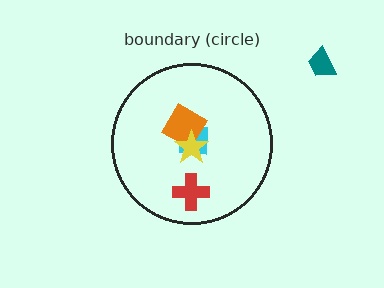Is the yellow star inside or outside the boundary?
Inside.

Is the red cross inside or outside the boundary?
Inside.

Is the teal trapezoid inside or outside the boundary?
Outside.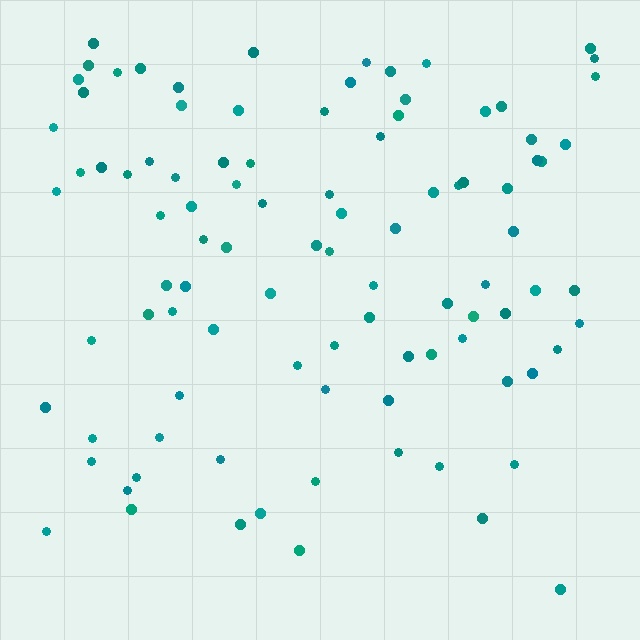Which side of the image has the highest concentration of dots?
The top.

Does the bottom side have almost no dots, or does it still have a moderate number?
Still a moderate number, just noticeably fewer than the top.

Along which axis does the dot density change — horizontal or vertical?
Vertical.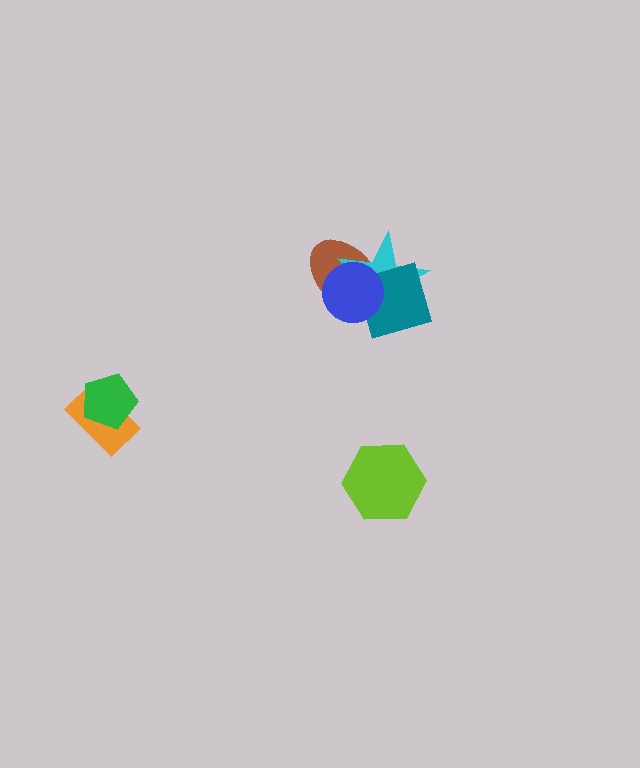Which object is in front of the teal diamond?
The blue circle is in front of the teal diamond.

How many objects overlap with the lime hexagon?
0 objects overlap with the lime hexagon.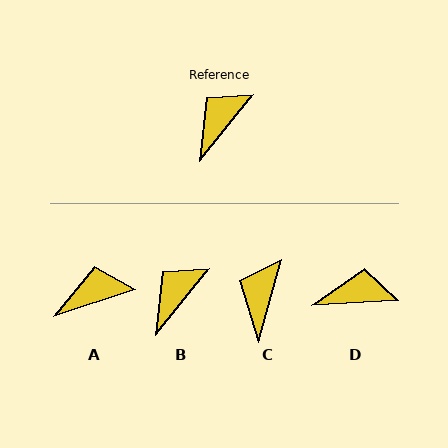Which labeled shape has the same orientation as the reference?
B.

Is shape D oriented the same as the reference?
No, it is off by about 49 degrees.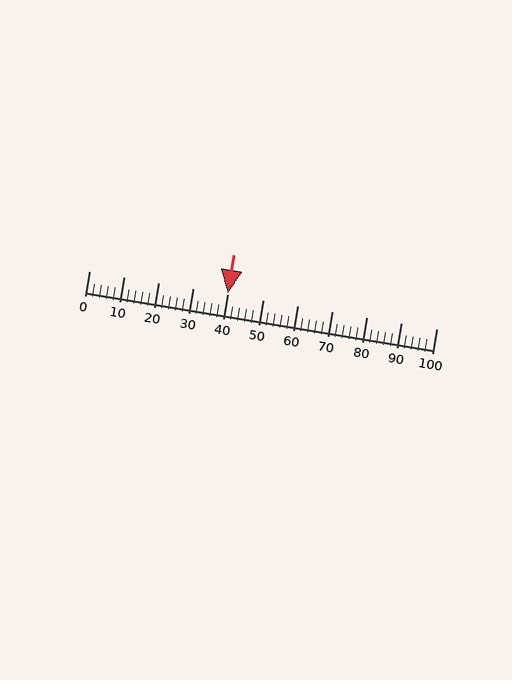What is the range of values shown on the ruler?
The ruler shows values from 0 to 100.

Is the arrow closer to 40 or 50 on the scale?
The arrow is closer to 40.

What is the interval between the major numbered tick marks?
The major tick marks are spaced 10 units apart.